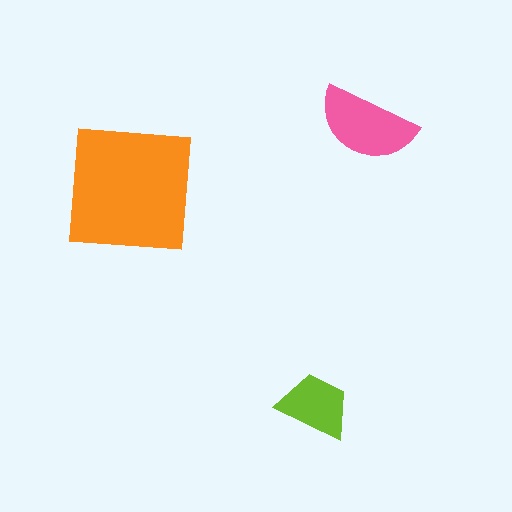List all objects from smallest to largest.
The lime trapezoid, the pink semicircle, the orange square.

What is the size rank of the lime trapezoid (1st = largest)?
3rd.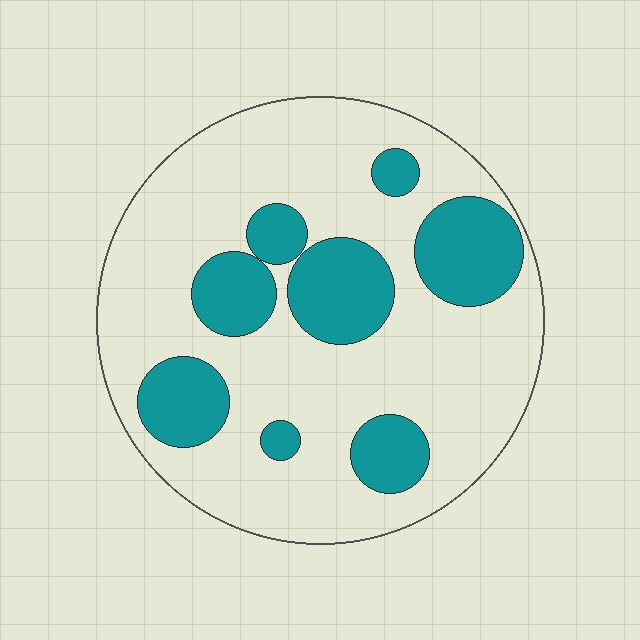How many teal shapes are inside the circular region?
8.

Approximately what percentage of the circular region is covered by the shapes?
Approximately 25%.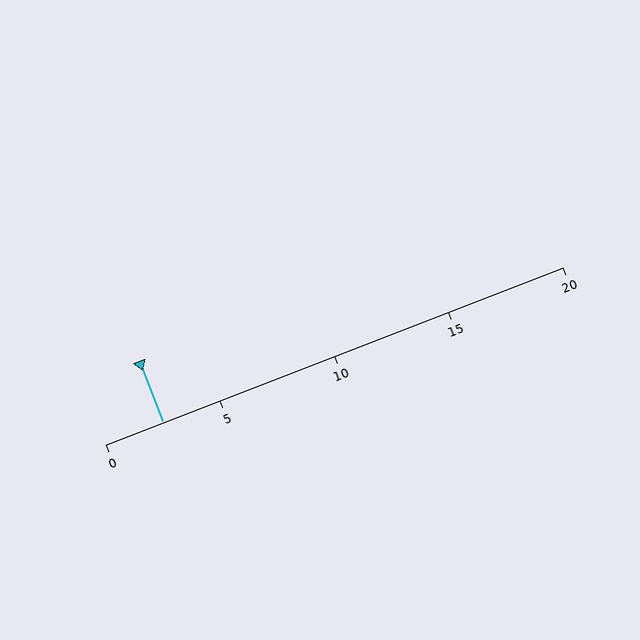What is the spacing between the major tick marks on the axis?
The major ticks are spaced 5 apart.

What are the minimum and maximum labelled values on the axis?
The axis runs from 0 to 20.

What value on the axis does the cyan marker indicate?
The marker indicates approximately 2.5.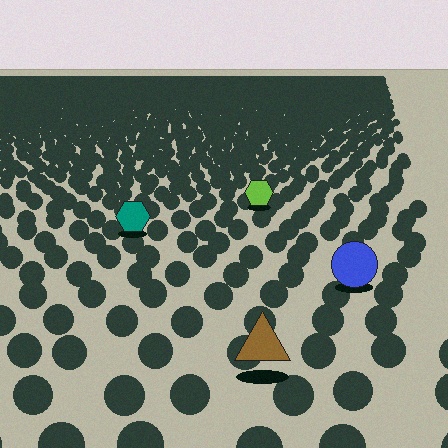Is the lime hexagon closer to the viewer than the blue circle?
No. The blue circle is closer — you can tell from the texture gradient: the ground texture is coarser near it.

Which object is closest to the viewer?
The brown triangle is closest. The texture marks near it are larger and more spread out.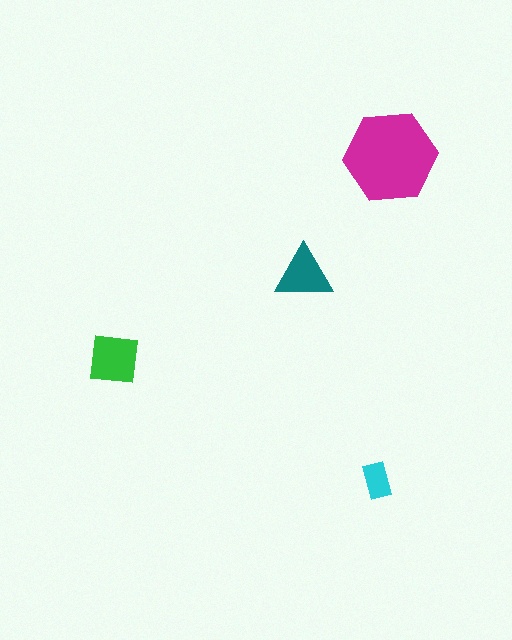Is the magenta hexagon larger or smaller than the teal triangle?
Larger.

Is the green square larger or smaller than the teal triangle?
Larger.